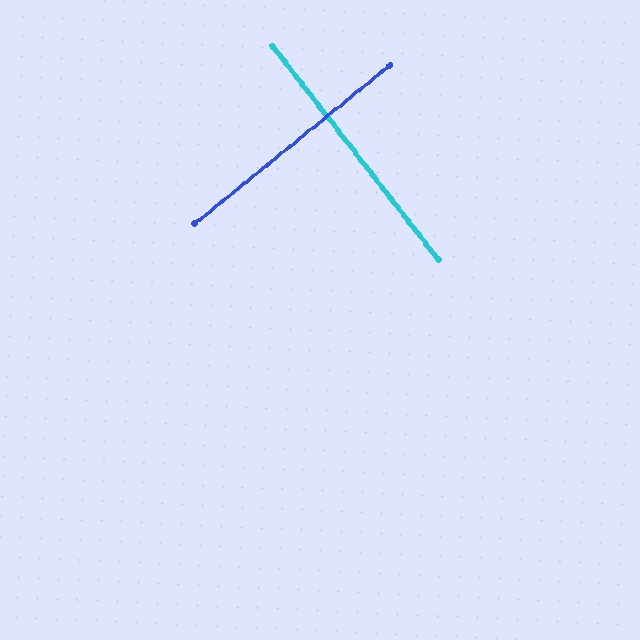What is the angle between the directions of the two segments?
Approximately 89 degrees.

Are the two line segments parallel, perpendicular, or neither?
Perpendicular — they meet at approximately 89°.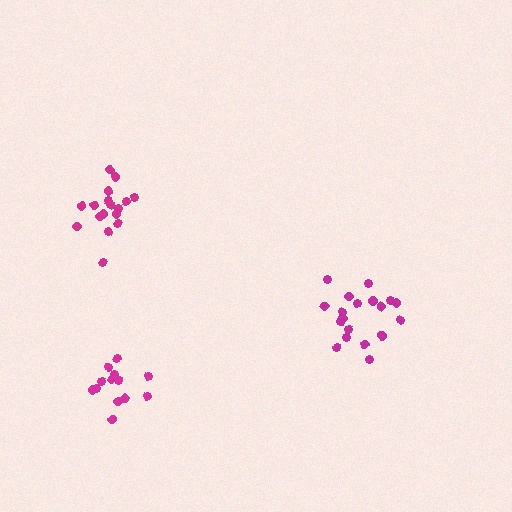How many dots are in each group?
Group 1: 13 dots, Group 2: 19 dots, Group 3: 17 dots (49 total).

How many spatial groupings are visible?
There are 3 spatial groupings.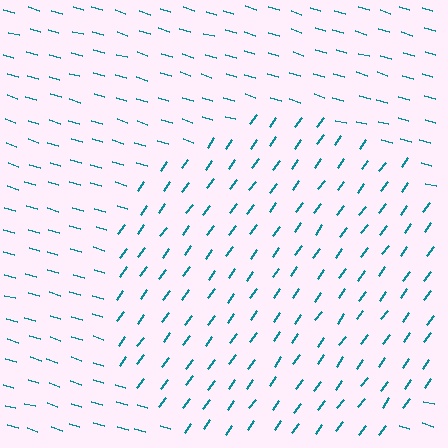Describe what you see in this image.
The image is filled with small teal line segments. A circle region in the image has lines oriented differently from the surrounding lines, creating a visible texture boundary.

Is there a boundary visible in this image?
Yes, there is a texture boundary formed by a change in line orientation.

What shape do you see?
I see a circle.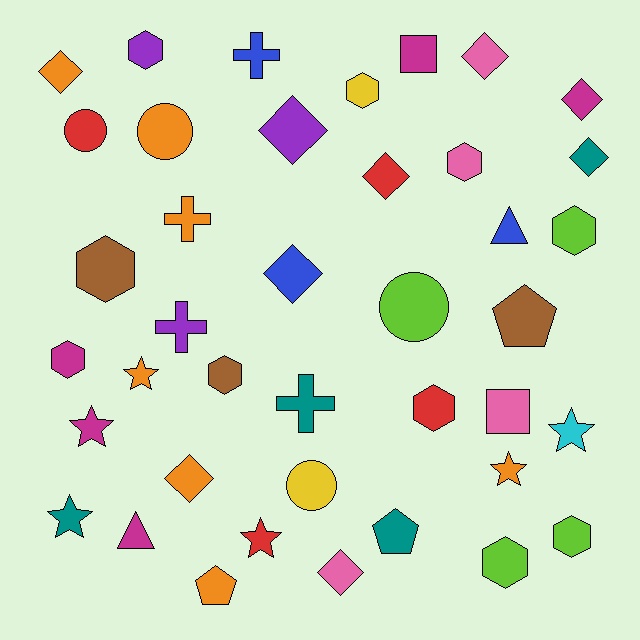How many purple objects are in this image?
There are 3 purple objects.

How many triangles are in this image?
There are 2 triangles.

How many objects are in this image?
There are 40 objects.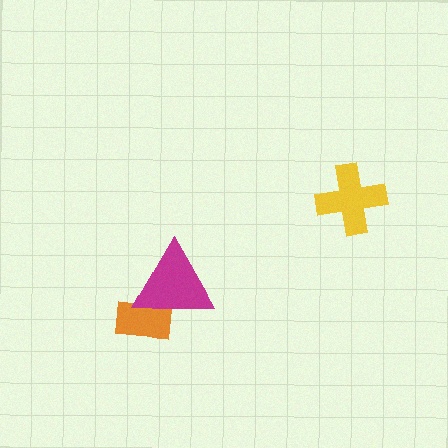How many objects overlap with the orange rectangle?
1 object overlaps with the orange rectangle.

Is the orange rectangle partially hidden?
Yes, it is partially covered by another shape.